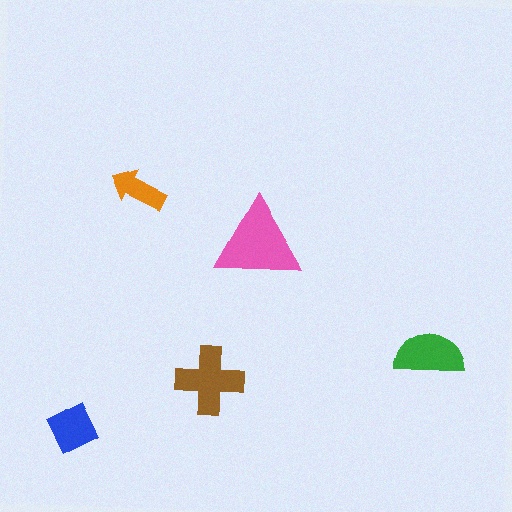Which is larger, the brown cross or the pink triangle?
The pink triangle.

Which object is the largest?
The pink triangle.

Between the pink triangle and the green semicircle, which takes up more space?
The pink triangle.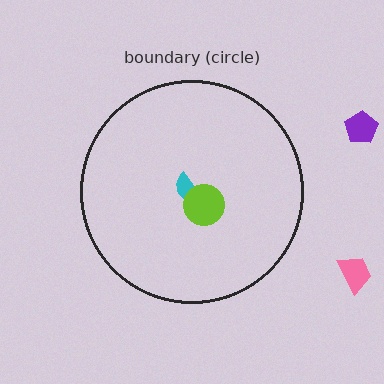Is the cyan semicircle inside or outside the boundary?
Inside.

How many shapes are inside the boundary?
2 inside, 2 outside.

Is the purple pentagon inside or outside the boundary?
Outside.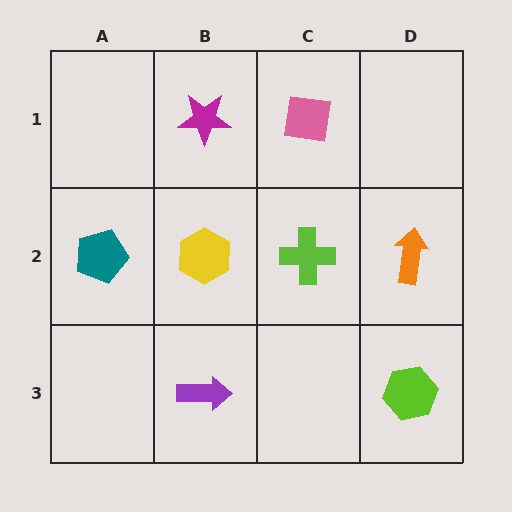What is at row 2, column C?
A lime cross.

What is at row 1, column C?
A pink square.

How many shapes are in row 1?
2 shapes.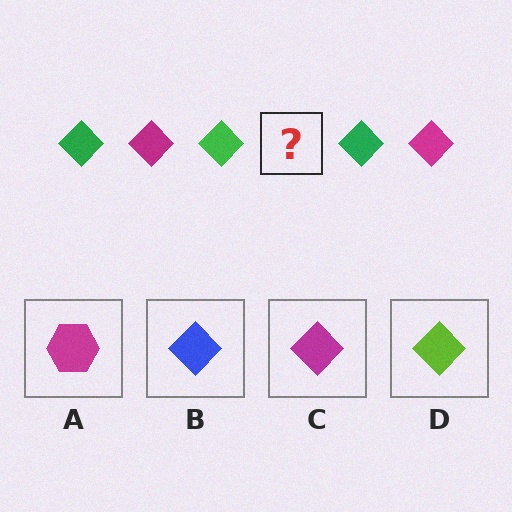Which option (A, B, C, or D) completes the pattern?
C.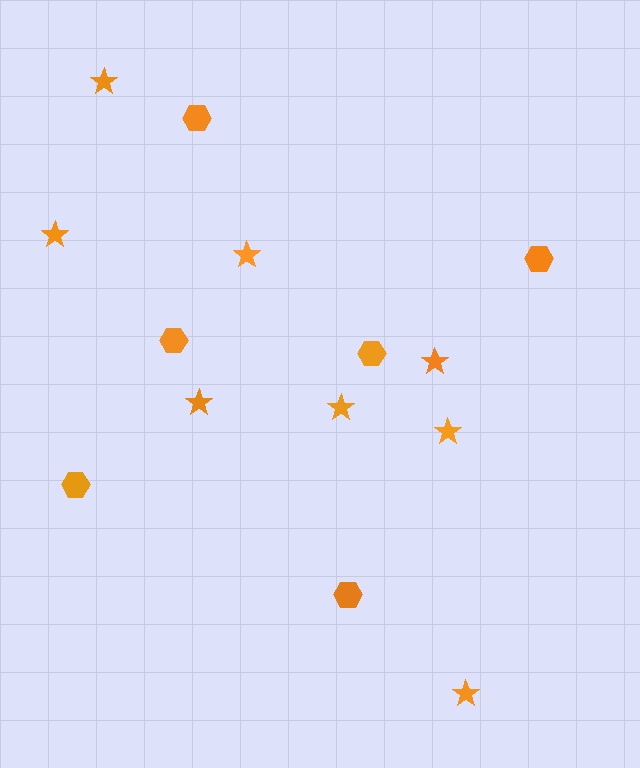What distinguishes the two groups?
There are 2 groups: one group of hexagons (6) and one group of stars (8).